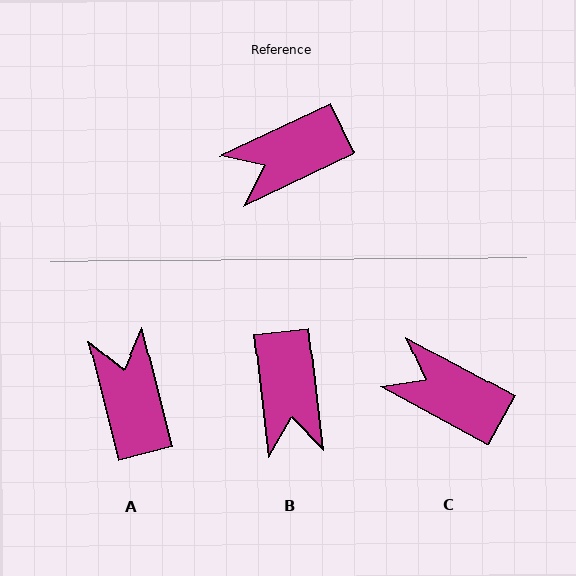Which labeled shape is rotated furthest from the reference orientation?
A, about 101 degrees away.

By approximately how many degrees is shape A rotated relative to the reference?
Approximately 101 degrees clockwise.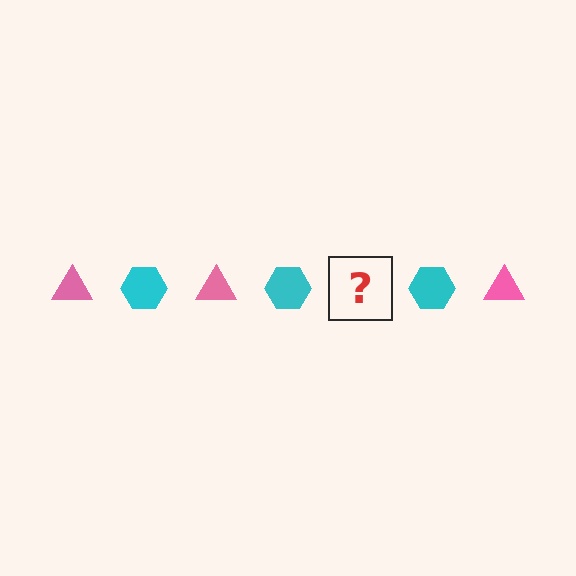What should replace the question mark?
The question mark should be replaced with a pink triangle.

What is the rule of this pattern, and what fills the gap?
The rule is that the pattern alternates between pink triangle and cyan hexagon. The gap should be filled with a pink triangle.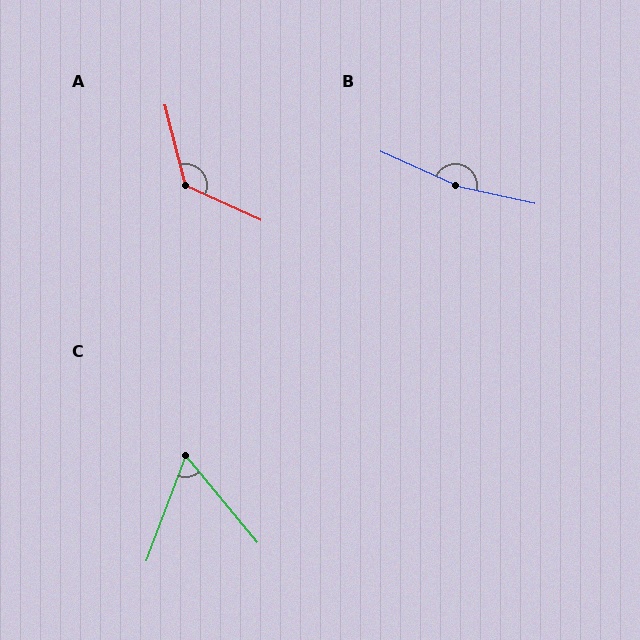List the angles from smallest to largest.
C (60°), A (129°), B (169°).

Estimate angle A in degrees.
Approximately 129 degrees.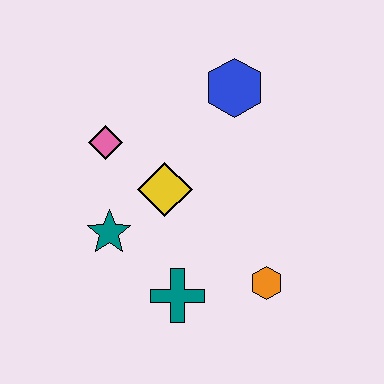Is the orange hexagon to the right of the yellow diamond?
Yes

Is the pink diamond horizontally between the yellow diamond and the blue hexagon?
No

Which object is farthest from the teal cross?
The blue hexagon is farthest from the teal cross.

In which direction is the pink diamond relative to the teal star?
The pink diamond is above the teal star.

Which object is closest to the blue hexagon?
The yellow diamond is closest to the blue hexagon.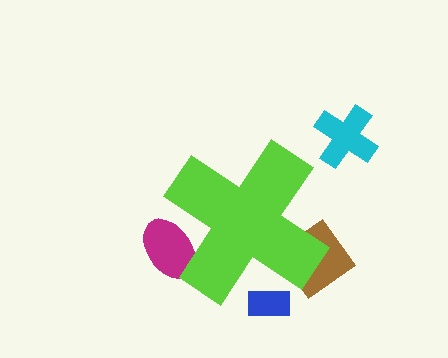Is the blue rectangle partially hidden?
Yes, the blue rectangle is partially hidden behind the lime cross.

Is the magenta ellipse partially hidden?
Yes, the magenta ellipse is partially hidden behind the lime cross.